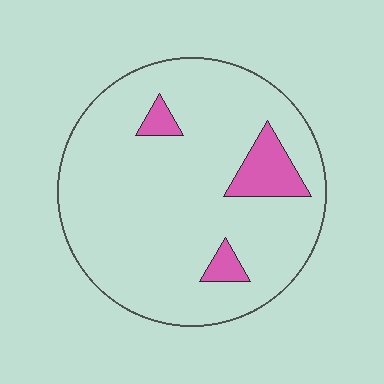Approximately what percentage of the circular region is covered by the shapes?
Approximately 10%.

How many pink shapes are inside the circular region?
3.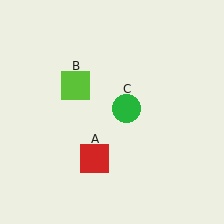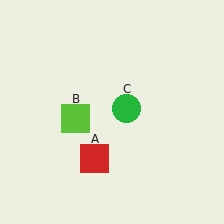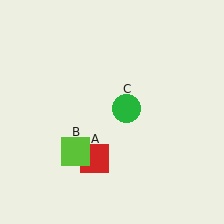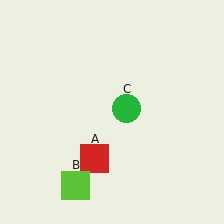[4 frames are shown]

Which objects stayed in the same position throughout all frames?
Red square (object A) and green circle (object C) remained stationary.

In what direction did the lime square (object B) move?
The lime square (object B) moved down.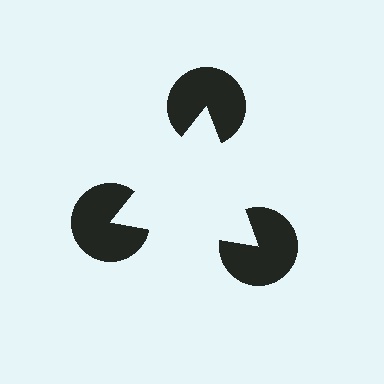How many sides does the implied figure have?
3 sides.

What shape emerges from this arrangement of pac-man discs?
An illusory triangle — its edges are inferred from the aligned wedge cuts in the pac-man discs, not physically drawn.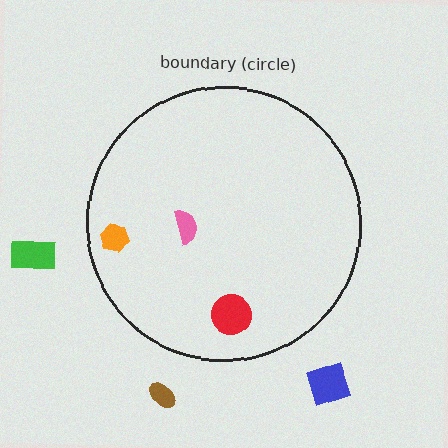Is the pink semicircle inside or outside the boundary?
Inside.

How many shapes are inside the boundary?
3 inside, 3 outside.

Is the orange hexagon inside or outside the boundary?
Inside.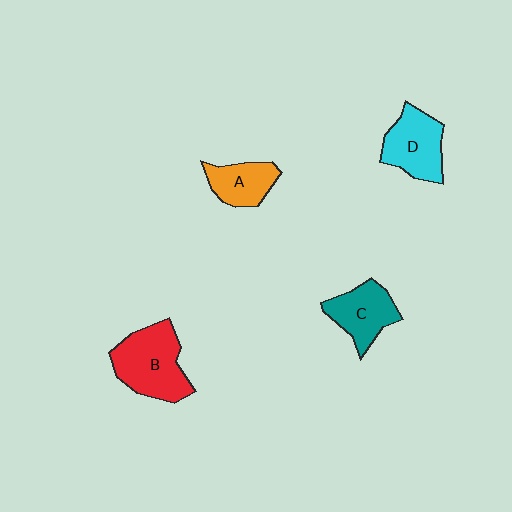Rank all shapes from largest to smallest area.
From largest to smallest: B (red), D (cyan), C (teal), A (orange).